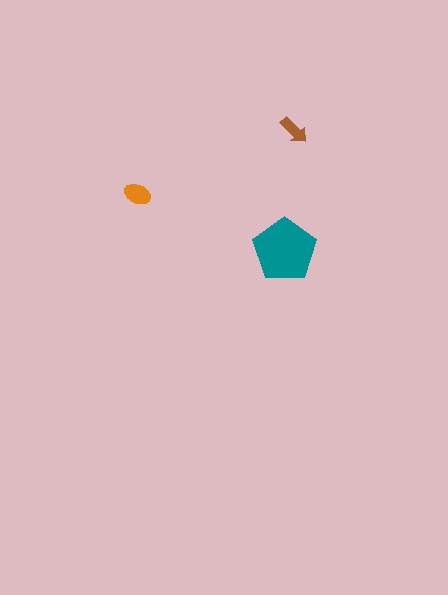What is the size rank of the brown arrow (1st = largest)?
3rd.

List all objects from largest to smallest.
The teal pentagon, the orange ellipse, the brown arrow.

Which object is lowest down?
The teal pentagon is bottommost.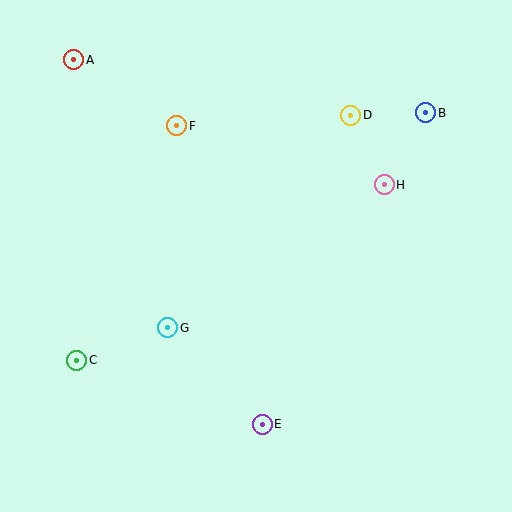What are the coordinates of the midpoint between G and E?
The midpoint between G and E is at (215, 376).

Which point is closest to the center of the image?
Point G at (168, 328) is closest to the center.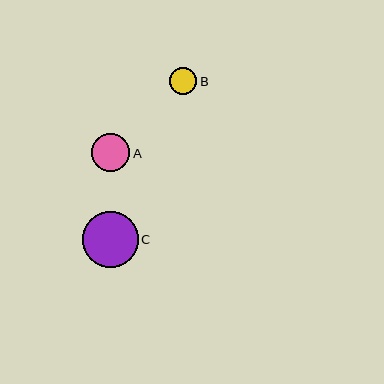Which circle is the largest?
Circle C is the largest with a size of approximately 56 pixels.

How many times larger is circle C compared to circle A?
Circle C is approximately 1.5 times the size of circle A.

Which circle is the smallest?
Circle B is the smallest with a size of approximately 27 pixels.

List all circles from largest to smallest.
From largest to smallest: C, A, B.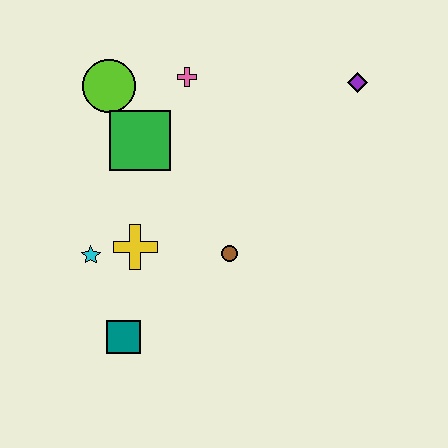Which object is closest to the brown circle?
The yellow cross is closest to the brown circle.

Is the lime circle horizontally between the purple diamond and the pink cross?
No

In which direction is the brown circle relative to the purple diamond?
The brown circle is below the purple diamond.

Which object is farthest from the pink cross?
The teal square is farthest from the pink cross.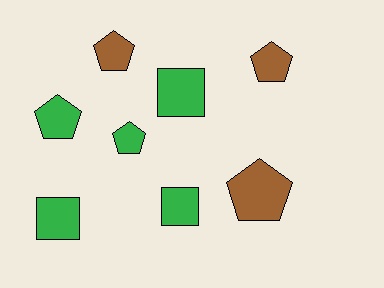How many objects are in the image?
There are 8 objects.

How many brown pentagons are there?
There are 3 brown pentagons.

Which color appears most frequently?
Green, with 5 objects.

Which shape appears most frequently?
Pentagon, with 5 objects.